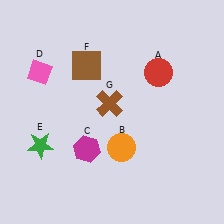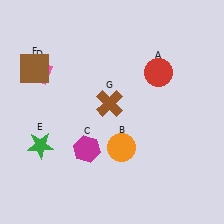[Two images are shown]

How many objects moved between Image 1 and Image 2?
1 object moved between the two images.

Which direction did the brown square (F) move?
The brown square (F) moved left.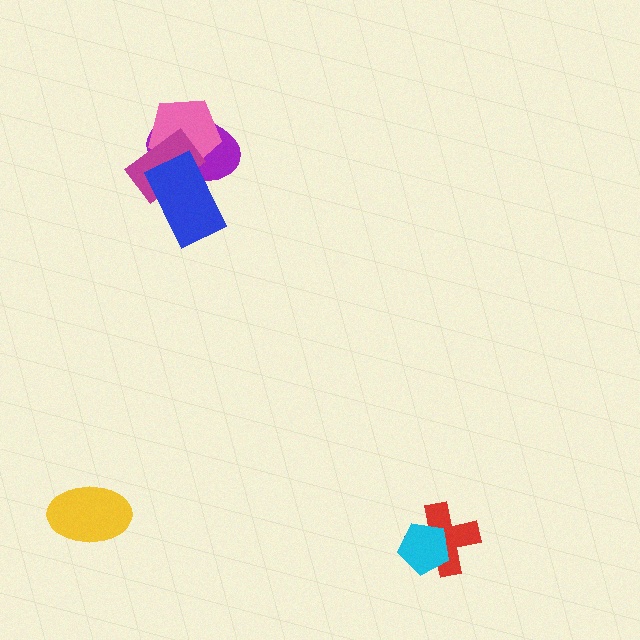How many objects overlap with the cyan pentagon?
1 object overlaps with the cyan pentagon.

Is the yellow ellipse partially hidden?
No, no other shape covers it.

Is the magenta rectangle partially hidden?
Yes, it is partially covered by another shape.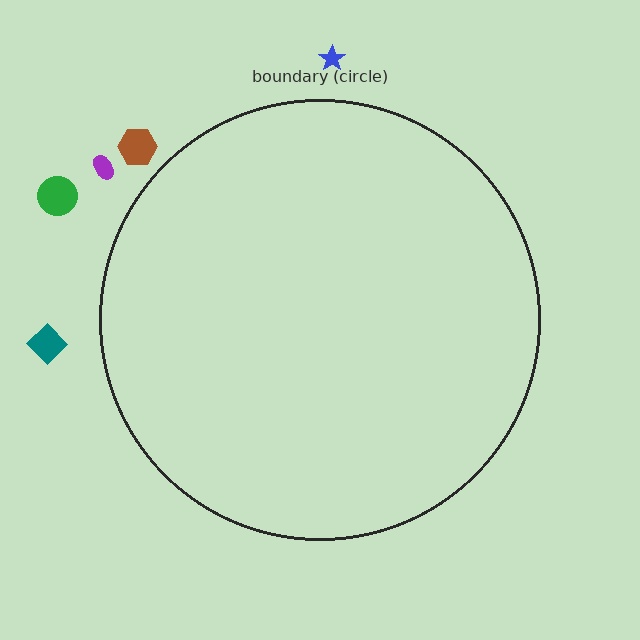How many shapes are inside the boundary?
0 inside, 5 outside.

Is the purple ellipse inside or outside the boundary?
Outside.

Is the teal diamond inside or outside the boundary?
Outside.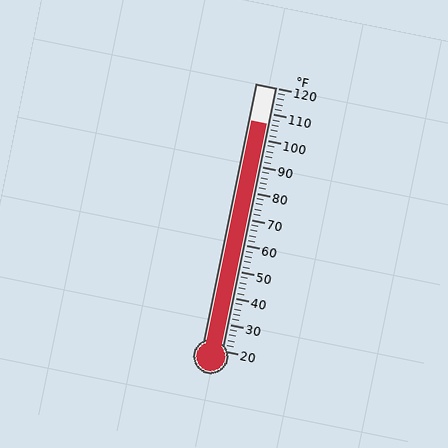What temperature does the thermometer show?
The thermometer shows approximately 106°F.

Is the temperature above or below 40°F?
The temperature is above 40°F.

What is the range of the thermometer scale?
The thermometer scale ranges from 20°F to 120°F.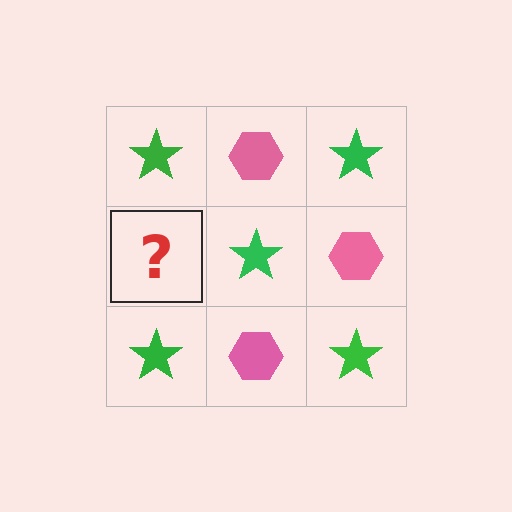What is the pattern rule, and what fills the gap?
The rule is that it alternates green star and pink hexagon in a checkerboard pattern. The gap should be filled with a pink hexagon.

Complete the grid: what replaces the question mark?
The question mark should be replaced with a pink hexagon.